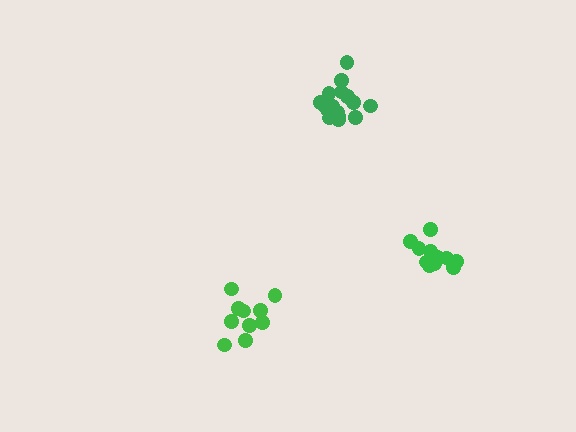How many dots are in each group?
Group 1: 16 dots, Group 2: 11 dots, Group 3: 10 dots (37 total).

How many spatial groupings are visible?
There are 3 spatial groupings.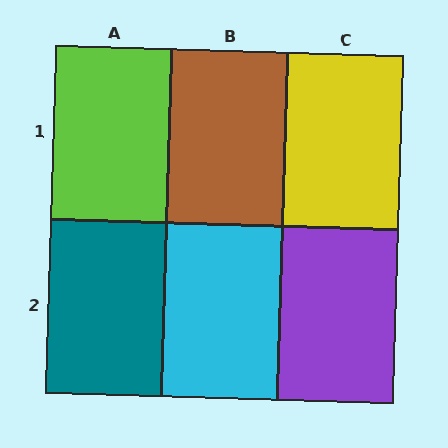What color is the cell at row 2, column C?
Purple.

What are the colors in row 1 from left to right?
Lime, brown, yellow.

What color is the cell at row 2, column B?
Cyan.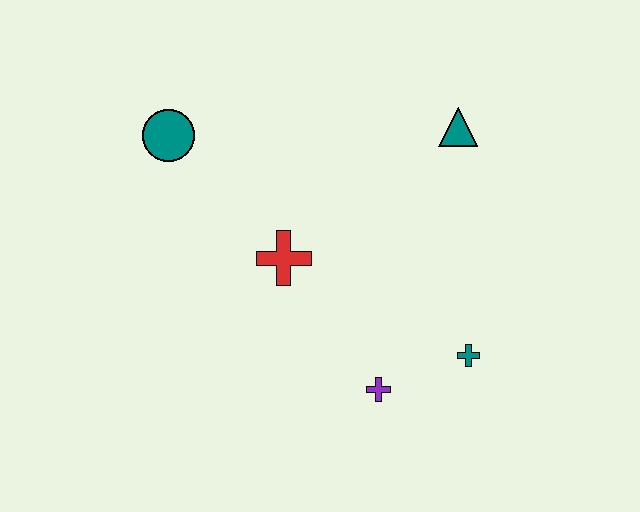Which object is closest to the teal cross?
The purple cross is closest to the teal cross.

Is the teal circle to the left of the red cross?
Yes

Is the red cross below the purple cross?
No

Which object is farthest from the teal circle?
The teal cross is farthest from the teal circle.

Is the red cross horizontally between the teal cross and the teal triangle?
No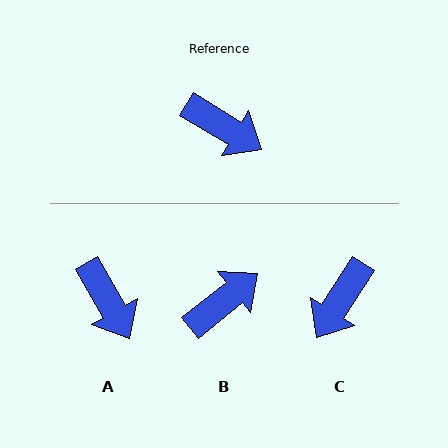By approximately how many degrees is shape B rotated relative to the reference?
Approximately 70 degrees counter-clockwise.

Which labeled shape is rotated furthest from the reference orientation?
C, about 92 degrees away.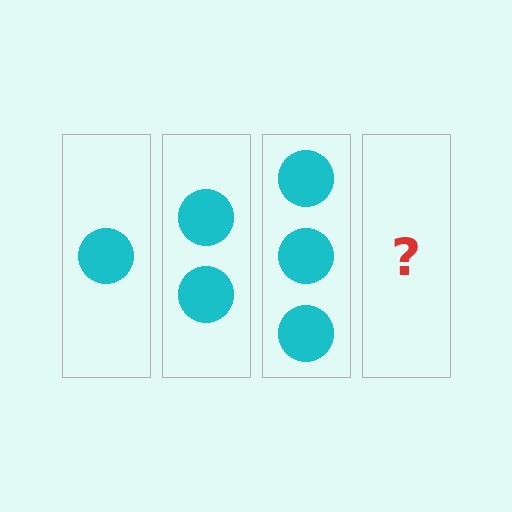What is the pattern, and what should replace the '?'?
The pattern is that each step adds one more circle. The '?' should be 4 circles.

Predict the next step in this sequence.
The next step is 4 circles.